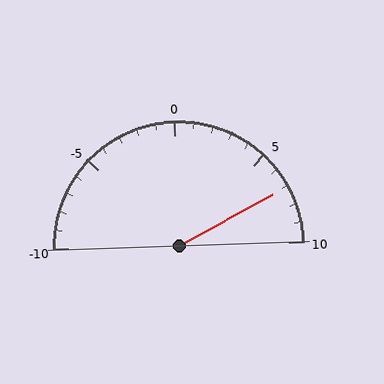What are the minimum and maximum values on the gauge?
The gauge ranges from -10 to 10.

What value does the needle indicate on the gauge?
The needle indicates approximately 7.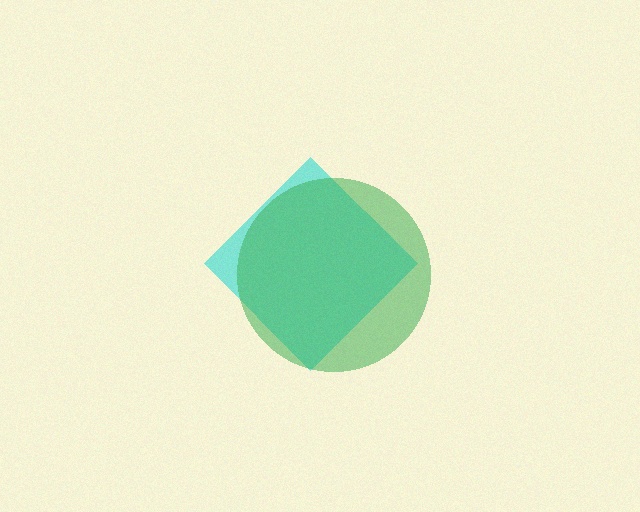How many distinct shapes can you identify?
There are 2 distinct shapes: a cyan diamond, a green circle.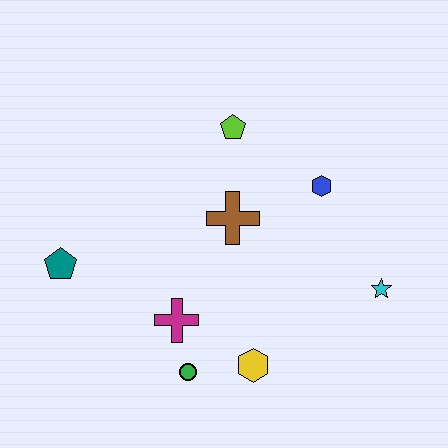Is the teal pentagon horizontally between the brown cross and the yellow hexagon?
No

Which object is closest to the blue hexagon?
The brown cross is closest to the blue hexagon.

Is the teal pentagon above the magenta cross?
Yes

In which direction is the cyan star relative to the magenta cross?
The cyan star is to the right of the magenta cross.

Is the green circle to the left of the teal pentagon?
No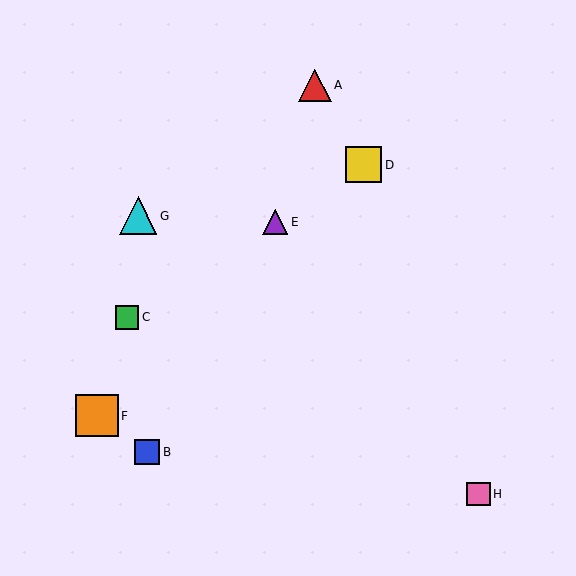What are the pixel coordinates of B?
Object B is at (147, 452).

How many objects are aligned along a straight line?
3 objects (C, D, E) are aligned along a straight line.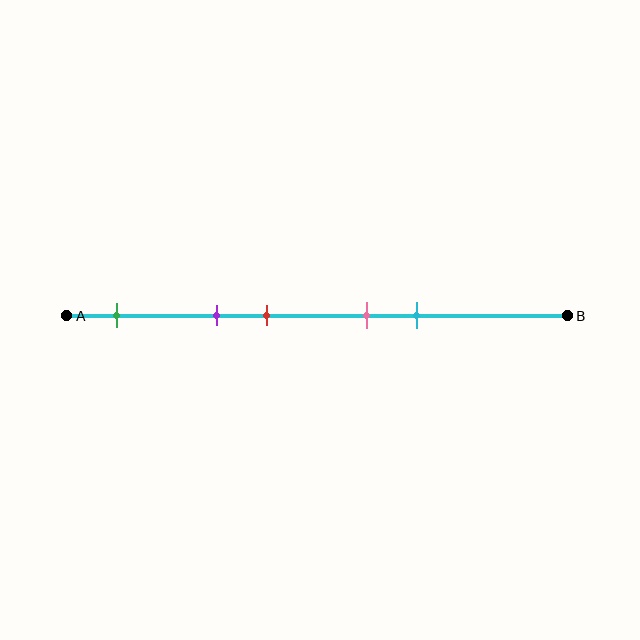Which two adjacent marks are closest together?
The pink and cyan marks are the closest adjacent pair.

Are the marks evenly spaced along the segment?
No, the marks are not evenly spaced.